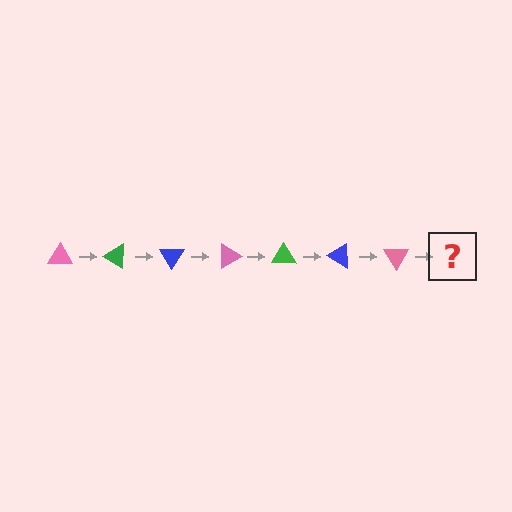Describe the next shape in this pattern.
It should be a green triangle, rotated 210 degrees from the start.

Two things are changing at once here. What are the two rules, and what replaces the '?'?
The two rules are that it rotates 30 degrees each step and the color cycles through pink, green, and blue. The '?' should be a green triangle, rotated 210 degrees from the start.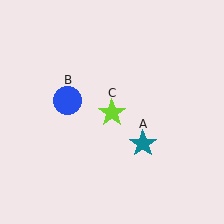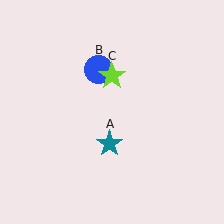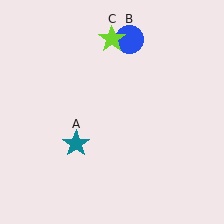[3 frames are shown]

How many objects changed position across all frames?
3 objects changed position: teal star (object A), blue circle (object B), lime star (object C).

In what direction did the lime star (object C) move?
The lime star (object C) moved up.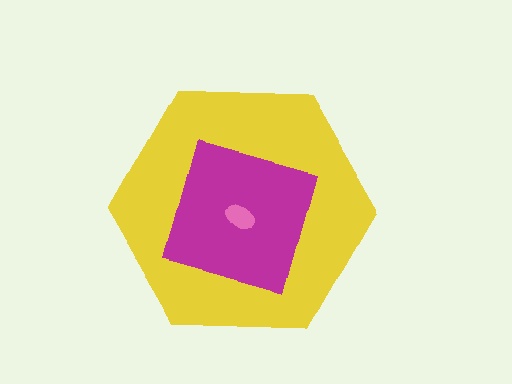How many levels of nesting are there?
3.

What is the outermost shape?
The yellow hexagon.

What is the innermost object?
The pink ellipse.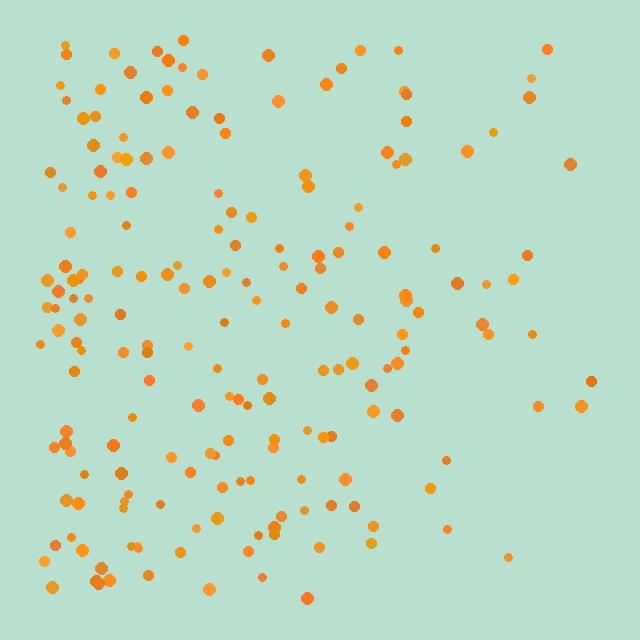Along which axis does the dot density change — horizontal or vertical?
Horizontal.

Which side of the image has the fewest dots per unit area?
The right.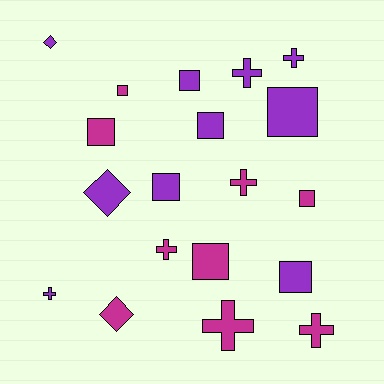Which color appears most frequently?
Purple, with 10 objects.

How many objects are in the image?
There are 19 objects.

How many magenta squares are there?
There are 4 magenta squares.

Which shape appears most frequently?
Square, with 9 objects.